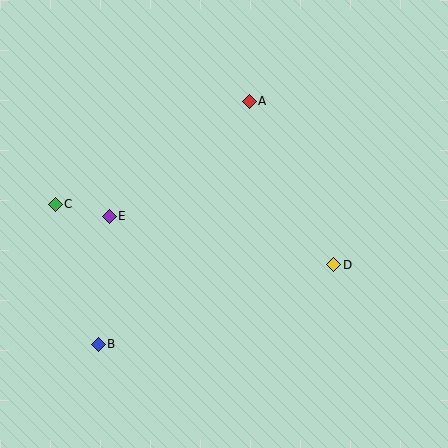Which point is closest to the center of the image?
Point E at (109, 216) is closest to the center.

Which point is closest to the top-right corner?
Point A is closest to the top-right corner.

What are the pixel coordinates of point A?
Point A is at (249, 101).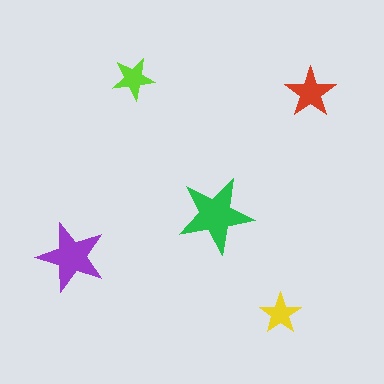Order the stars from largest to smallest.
the green one, the purple one, the red one, the lime one, the yellow one.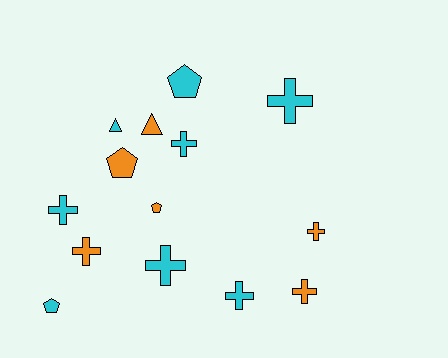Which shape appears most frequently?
Cross, with 8 objects.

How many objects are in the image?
There are 14 objects.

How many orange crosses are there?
There are 3 orange crosses.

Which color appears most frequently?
Cyan, with 8 objects.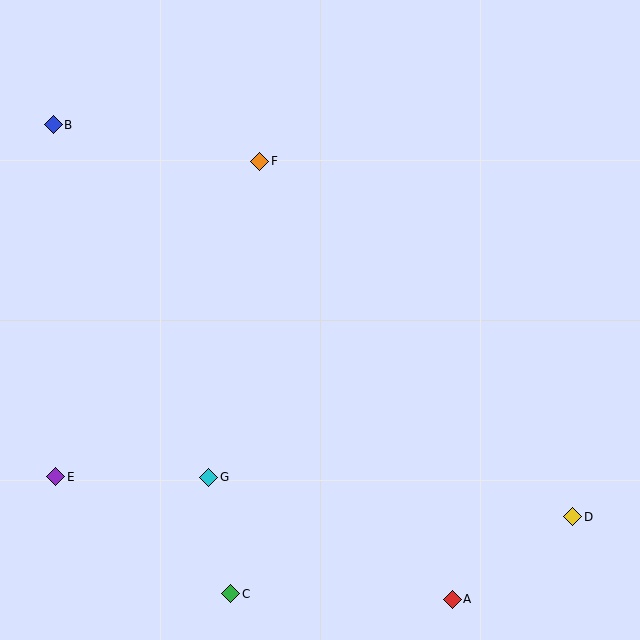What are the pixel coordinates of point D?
Point D is at (573, 517).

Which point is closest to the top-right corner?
Point F is closest to the top-right corner.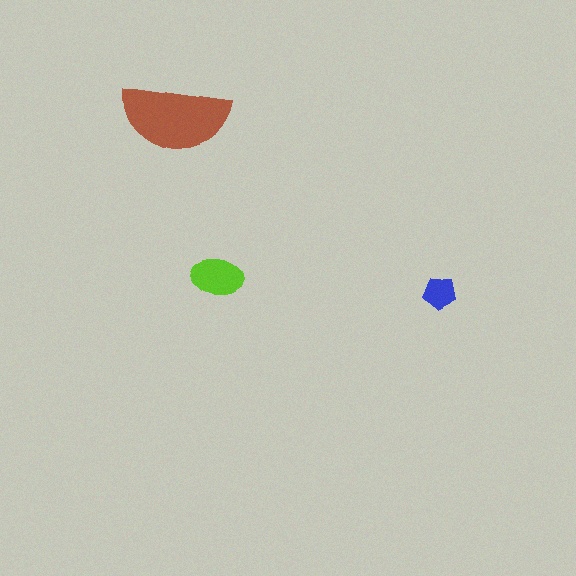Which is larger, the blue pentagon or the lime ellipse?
The lime ellipse.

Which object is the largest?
The brown semicircle.